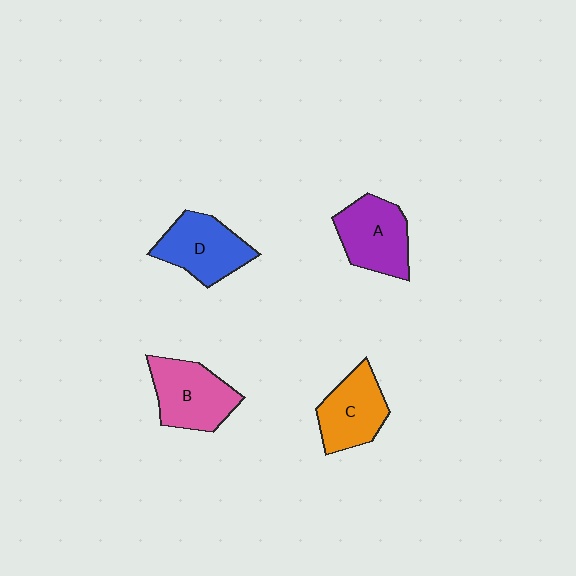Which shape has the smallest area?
Shape C (orange).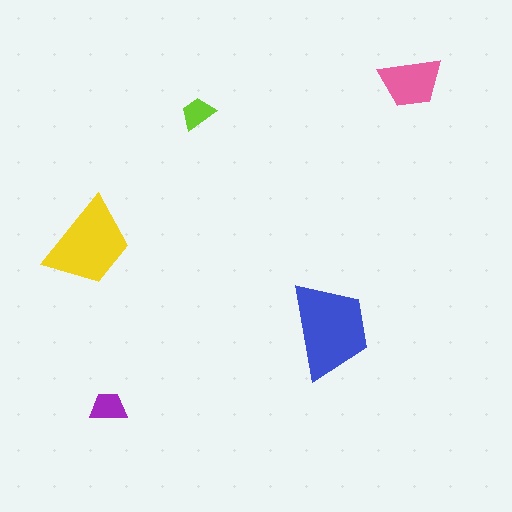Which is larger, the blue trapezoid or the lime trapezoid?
The blue one.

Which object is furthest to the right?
The pink trapezoid is rightmost.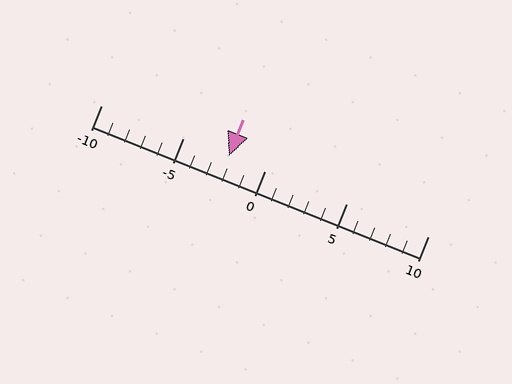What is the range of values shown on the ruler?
The ruler shows values from -10 to 10.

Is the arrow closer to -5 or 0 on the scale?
The arrow is closer to 0.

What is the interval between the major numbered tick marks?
The major tick marks are spaced 5 units apart.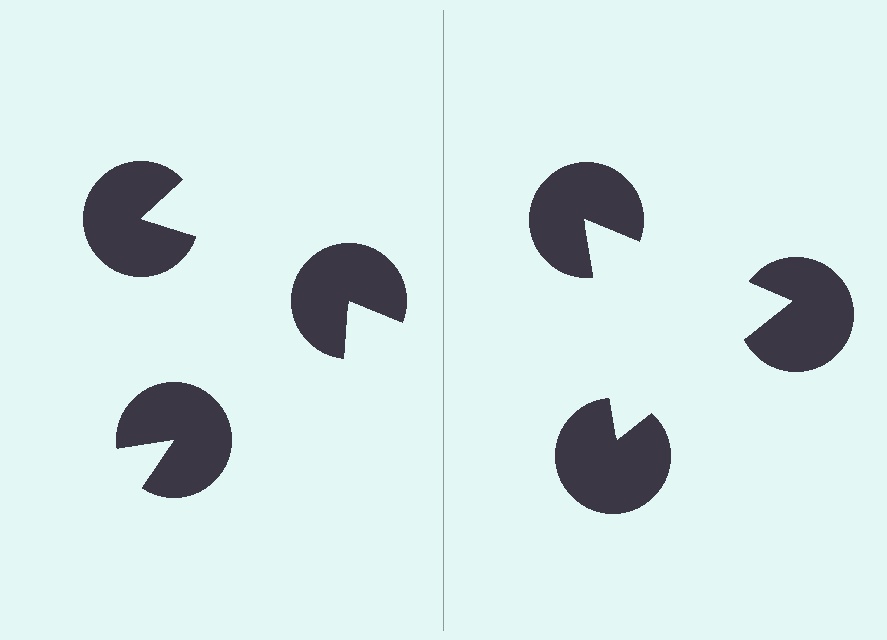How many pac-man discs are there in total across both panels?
6 — 3 on each side.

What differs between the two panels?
The pac-man discs are positioned identically on both sides; only the wedge orientations differ. On the right they align to a triangle; on the left they are misaligned.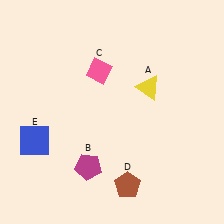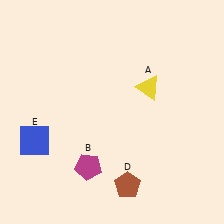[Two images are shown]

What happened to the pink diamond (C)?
The pink diamond (C) was removed in Image 2. It was in the top-left area of Image 1.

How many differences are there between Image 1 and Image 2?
There is 1 difference between the two images.